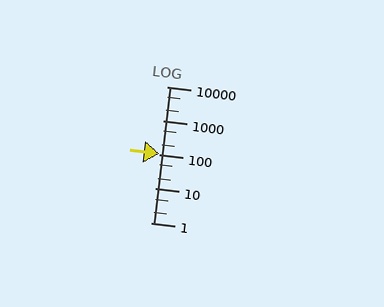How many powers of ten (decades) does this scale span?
The scale spans 4 decades, from 1 to 10000.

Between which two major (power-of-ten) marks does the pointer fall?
The pointer is between 100 and 1000.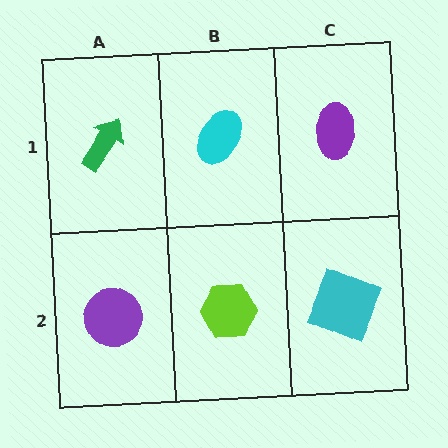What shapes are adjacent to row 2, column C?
A purple ellipse (row 1, column C), a lime hexagon (row 2, column B).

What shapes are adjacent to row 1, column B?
A lime hexagon (row 2, column B), a green arrow (row 1, column A), a purple ellipse (row 1, column C).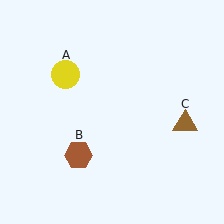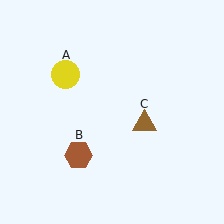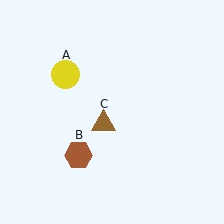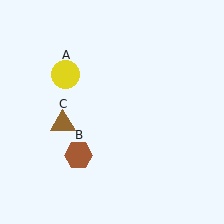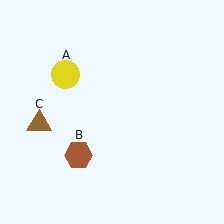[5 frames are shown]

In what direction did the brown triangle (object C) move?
The brown triangle (object C) moved left.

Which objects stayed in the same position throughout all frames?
Yellow circle (object A) and brown hexagon (object B) remained stationary.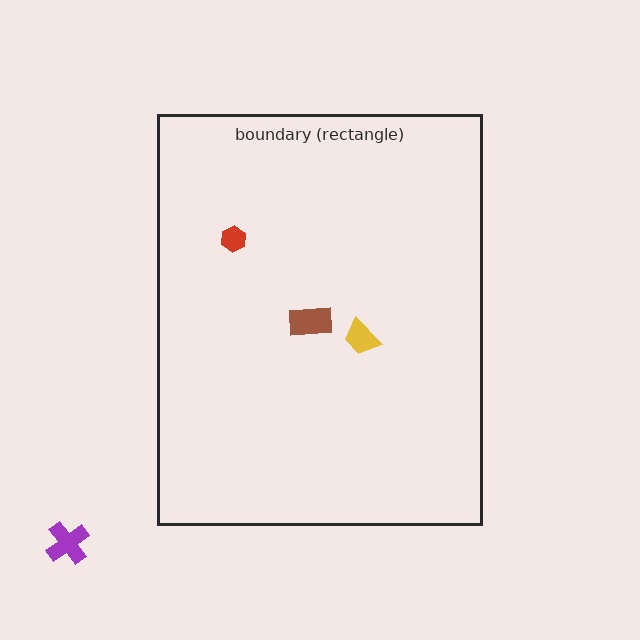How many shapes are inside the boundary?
3 inside, 1 outside.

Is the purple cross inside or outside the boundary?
Outside.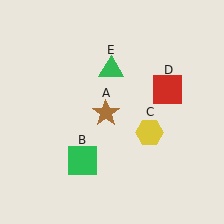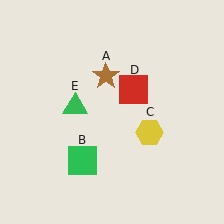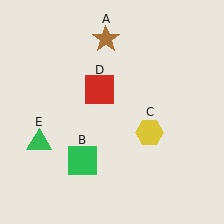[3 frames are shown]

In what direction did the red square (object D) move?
The red square (object D) moved left.